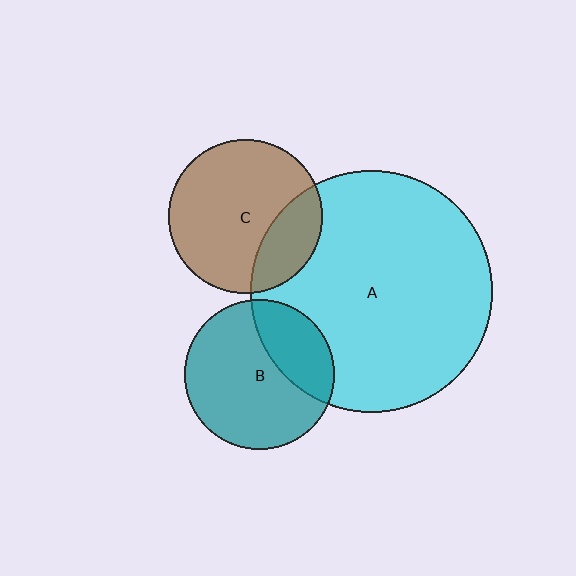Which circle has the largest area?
Circle A (cyan).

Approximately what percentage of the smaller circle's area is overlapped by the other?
Approximately 30%.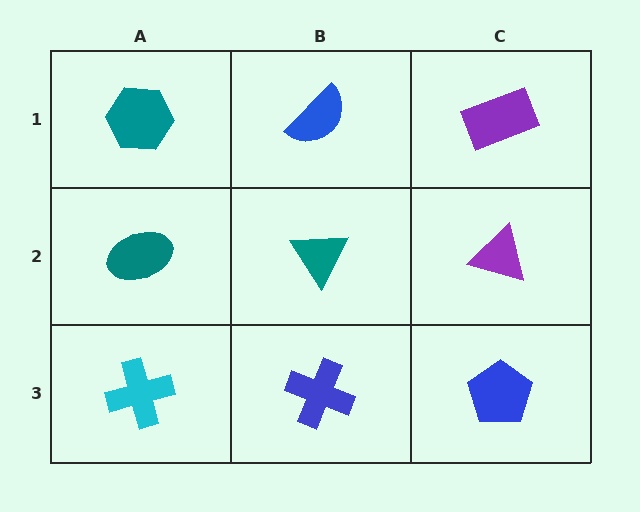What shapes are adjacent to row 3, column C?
A purple triangle (row 2, column C), a blue cross (row 3, column B).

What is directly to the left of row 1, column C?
A blue semicircle.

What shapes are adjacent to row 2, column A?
A teal hexagon (row 1, column A), a cyan cross (row 3, column A), a teal triangle (row 2, column B).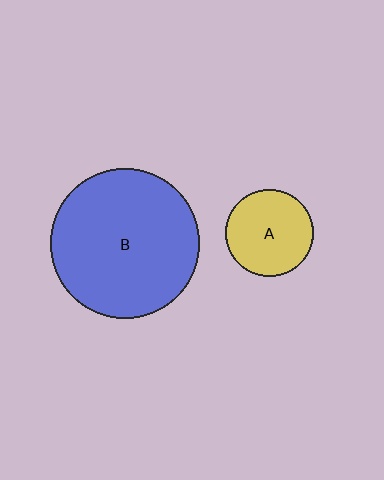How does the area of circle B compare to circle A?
Approximately 2.9 times.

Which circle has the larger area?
Circle B (blue).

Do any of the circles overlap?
No, none of the circles overlap.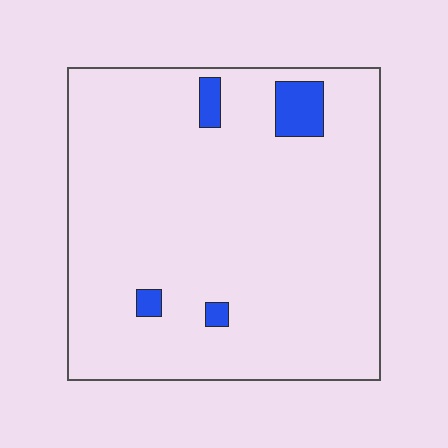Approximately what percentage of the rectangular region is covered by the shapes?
Approximately 5%.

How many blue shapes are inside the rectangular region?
4.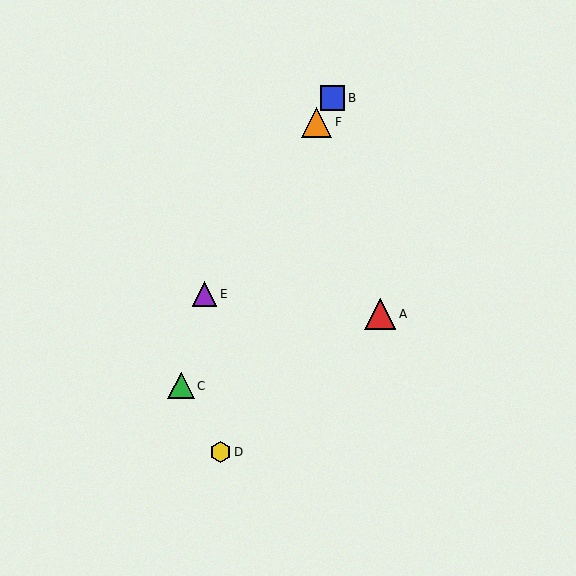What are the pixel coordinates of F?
Object F is at (317, 122).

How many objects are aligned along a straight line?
3 objects (B, E, F) are aligned along a straight line.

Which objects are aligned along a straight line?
Objects B, E, F are aligned along a straight line.